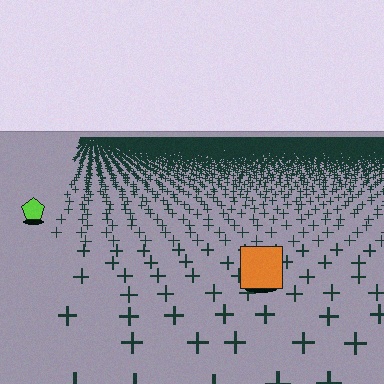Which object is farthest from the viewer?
The lime pentagon is farthest from the viewer. It appears smaller and the ground texture around it is denser.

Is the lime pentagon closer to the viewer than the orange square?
No. The orange square is closer — you can tell from the texture gradient: the ground texture is coarser near it.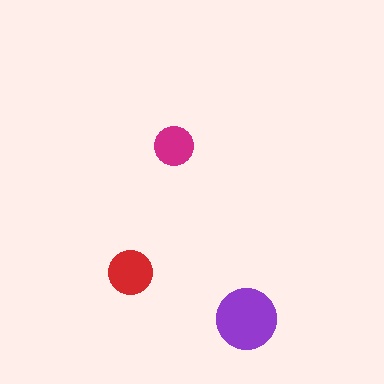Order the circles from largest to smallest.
the purple one, the red one, the magenta one.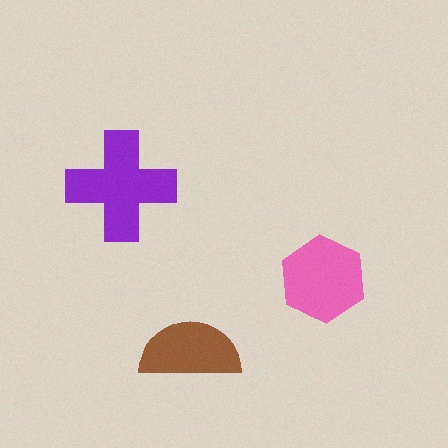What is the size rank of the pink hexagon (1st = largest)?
2nd.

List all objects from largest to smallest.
The purple cross, the pink hexagon, the brown semicircle.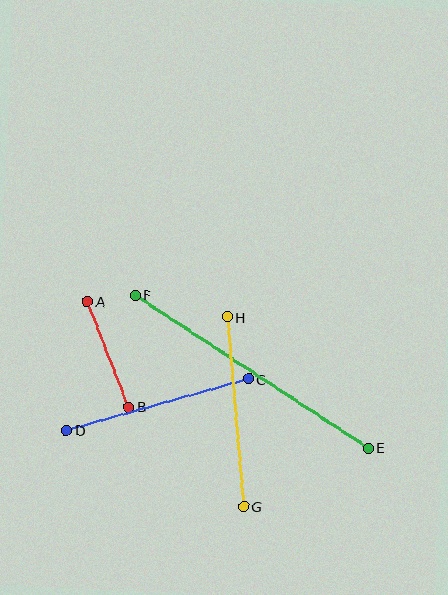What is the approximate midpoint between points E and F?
The midpoint is at approximately (252, 372) pixels.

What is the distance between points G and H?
The distance is approximately 190 pixels.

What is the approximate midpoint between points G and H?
The midpoint is at approximately (235, 412) pixels.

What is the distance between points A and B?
The distance is approximately 113 pixels.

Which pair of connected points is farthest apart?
Points E and F are farthest apart.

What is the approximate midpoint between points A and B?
The midpoint is at approximately (108, 354) pixels.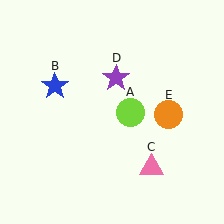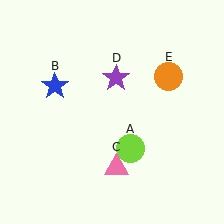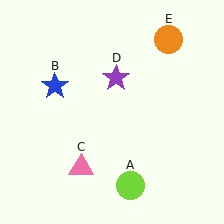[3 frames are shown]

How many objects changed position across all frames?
3 objects changed position: lime circle (object A), pink triangle (object C), orange circle (object E).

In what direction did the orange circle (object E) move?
The orange circle (object E) moved up.